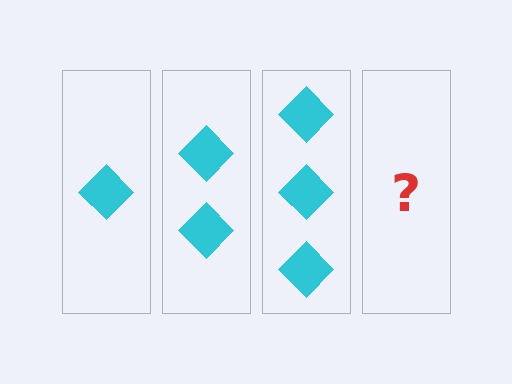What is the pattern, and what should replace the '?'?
The pattern is that each step adds one more diamond. The '?' should be 4 diamonds.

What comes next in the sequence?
The next element should be 4 diamonds.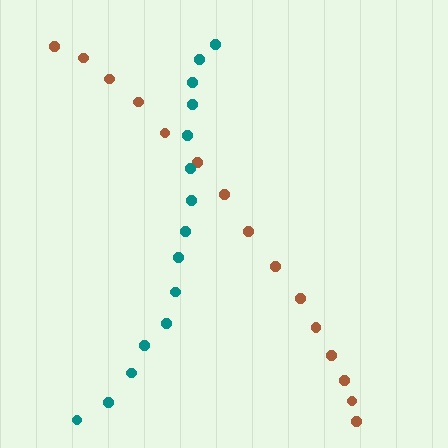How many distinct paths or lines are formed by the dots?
There are 2 distinct paths.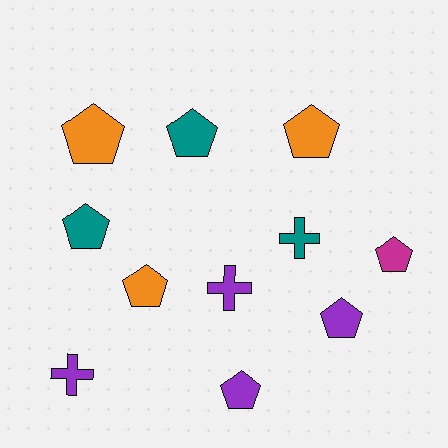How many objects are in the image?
There are 11 objects.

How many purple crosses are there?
There are 2 purple crosses.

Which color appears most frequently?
Purple, with 4 objects.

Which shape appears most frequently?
Pentagon, with 8 objects.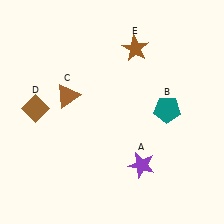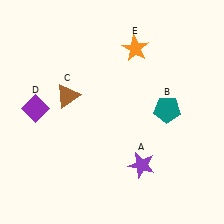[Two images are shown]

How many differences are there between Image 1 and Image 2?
There are 2 differences between the two images.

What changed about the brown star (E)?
In Image 1, E is brown. In Image 2, it changed to orange.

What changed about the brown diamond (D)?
In Image 1, D is brown. In Image 2, it changed to purple.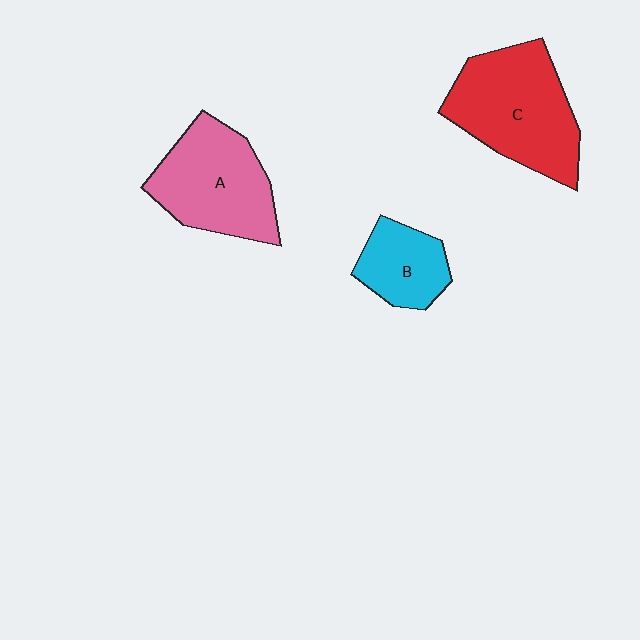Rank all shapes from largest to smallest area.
From largest to smallest: C (red), A (pink), B (cyan).